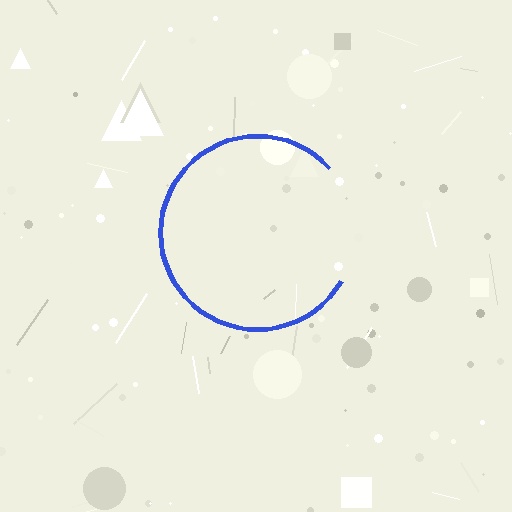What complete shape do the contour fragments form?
The contour fragments form a circle.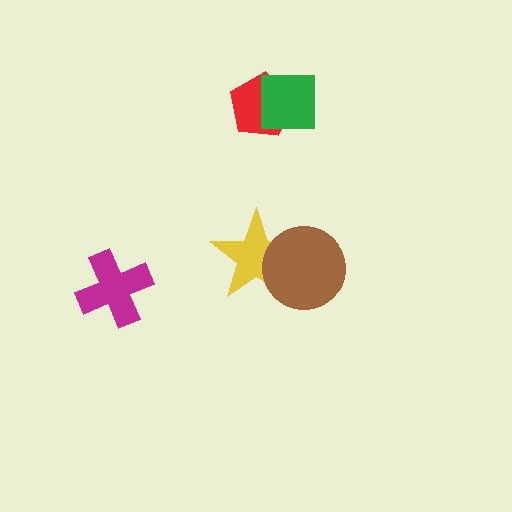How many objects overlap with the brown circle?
1 object overlaps with the brown circle.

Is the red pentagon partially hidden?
Yes, it is partially covered by another shape.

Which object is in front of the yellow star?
The brown circle is in front of the yellow star.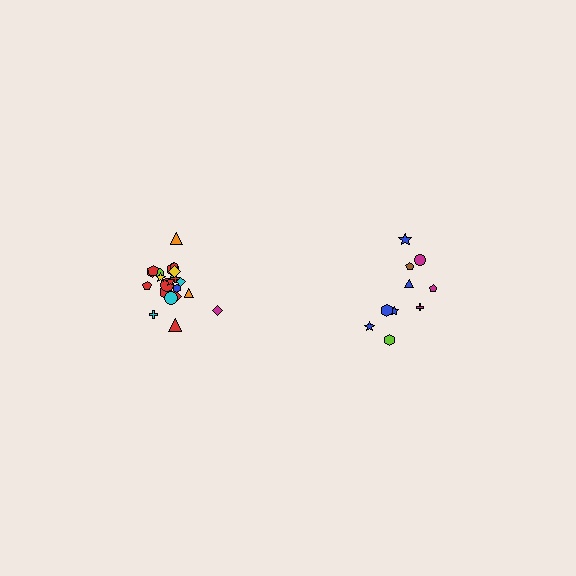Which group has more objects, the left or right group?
The left group.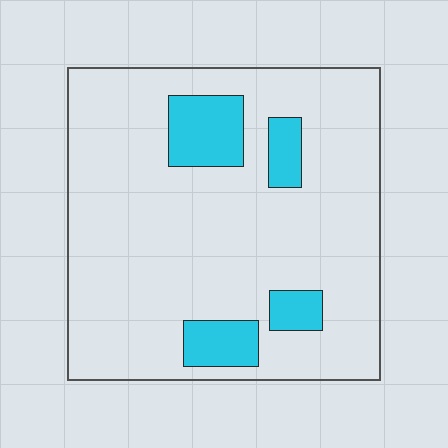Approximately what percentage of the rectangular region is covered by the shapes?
Approximately 15%.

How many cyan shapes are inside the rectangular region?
4.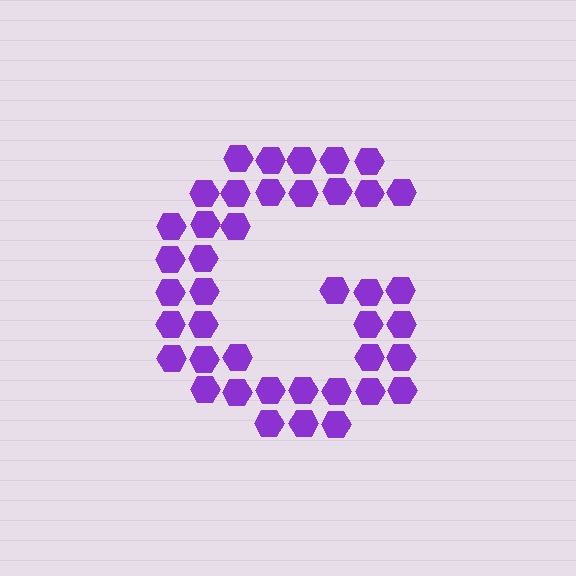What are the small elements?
The small elements are hexagons.